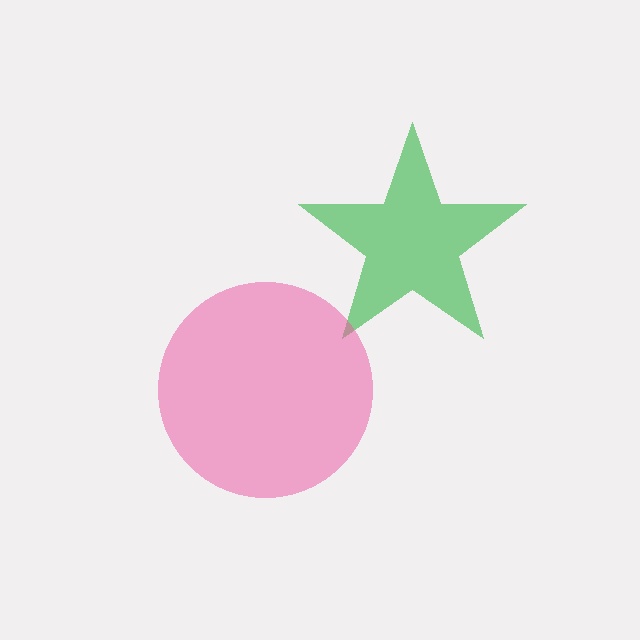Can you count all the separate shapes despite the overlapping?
Yes, there are 2 separate shapes.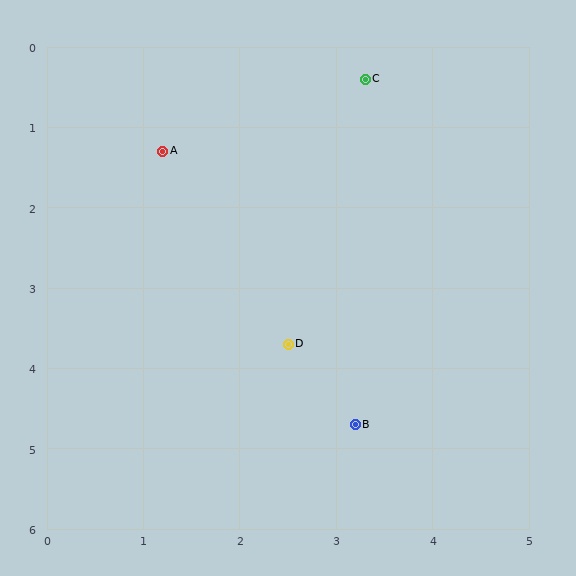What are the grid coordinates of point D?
Point D is at approximately (2.5, 3.7).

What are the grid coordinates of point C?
Point C is at approximately (3.3, 0.4).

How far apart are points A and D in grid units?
Points A and D are about 2.7 grid units apart.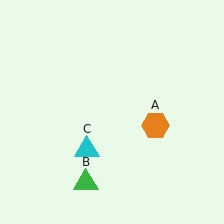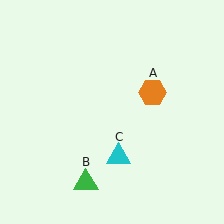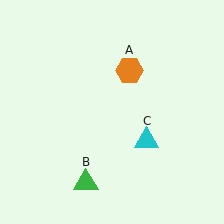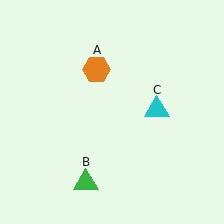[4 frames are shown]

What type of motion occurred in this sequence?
The orange hexagon (object A), cyan triangle (object C) rotated counterclockwise around the center of the scene.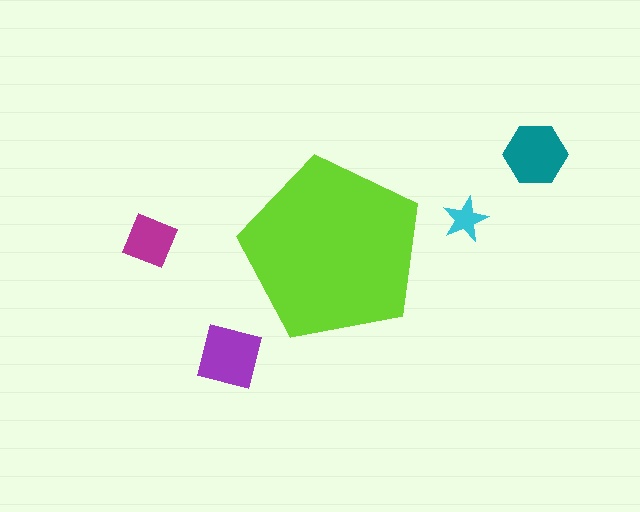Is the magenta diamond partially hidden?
No, the magenta diamond is fully visible.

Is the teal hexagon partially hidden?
No, the teal hexagon is fully visible.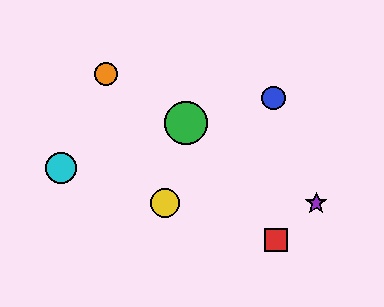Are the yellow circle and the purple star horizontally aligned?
Yes, both are at y≈203.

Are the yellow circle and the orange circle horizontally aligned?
No, the yellow circle is at y≈203 and the orange circle is at y≈74.